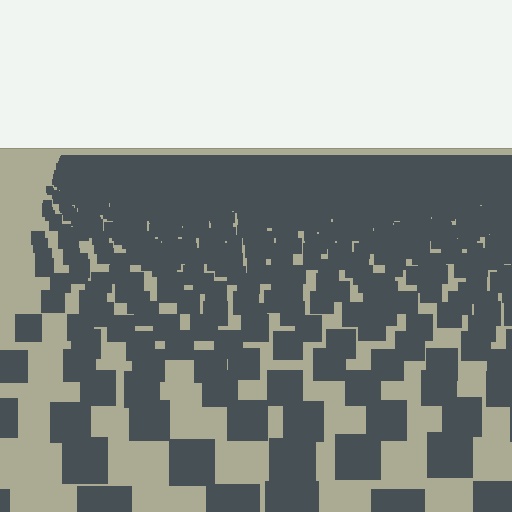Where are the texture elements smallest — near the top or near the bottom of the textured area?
Near the top.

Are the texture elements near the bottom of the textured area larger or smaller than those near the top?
Larger. Near the bottom, elements are closer to the viewer and appear at a bigger on-screen size.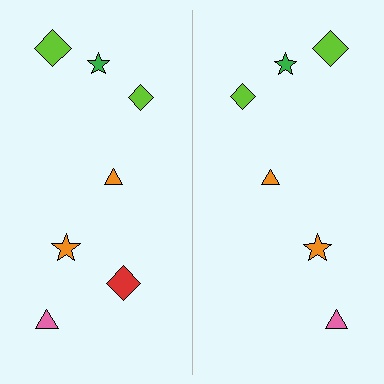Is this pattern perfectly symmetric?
No, the pattern is not perfectly symmetric. A red diamond is missing from the right side.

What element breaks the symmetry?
A red diamond is missing from the right side.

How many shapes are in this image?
There are 13 shapes in this image.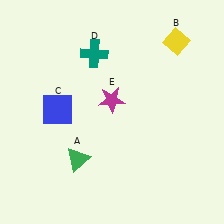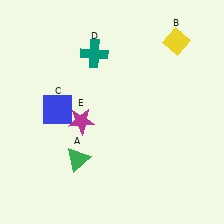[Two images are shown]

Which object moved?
The magenta star (E) moved left.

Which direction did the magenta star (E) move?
The magenta star (E) moved left.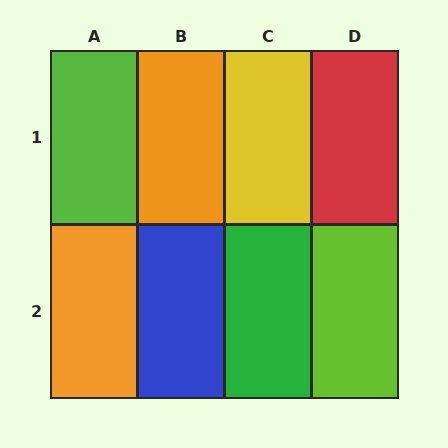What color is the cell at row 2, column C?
Green.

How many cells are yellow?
1 cell is yellow.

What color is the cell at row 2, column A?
Orange.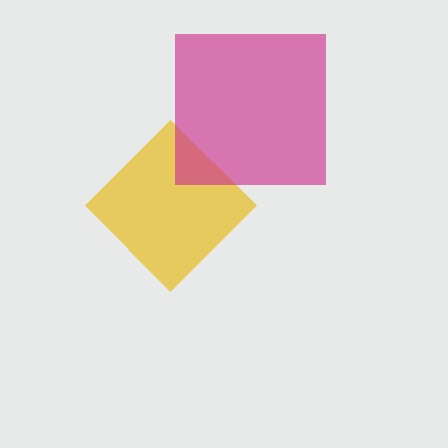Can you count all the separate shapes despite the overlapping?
Yes, there are 2 separate shapes.